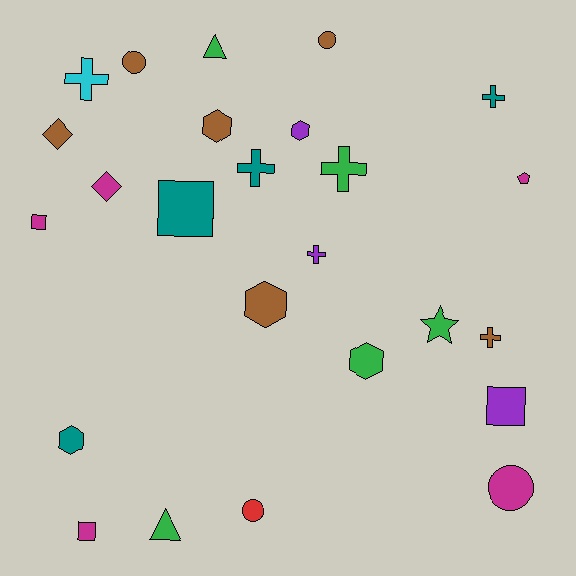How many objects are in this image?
There are 25 objects.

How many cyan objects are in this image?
There is 1 cyan object.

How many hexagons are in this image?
There are 5 hexagons.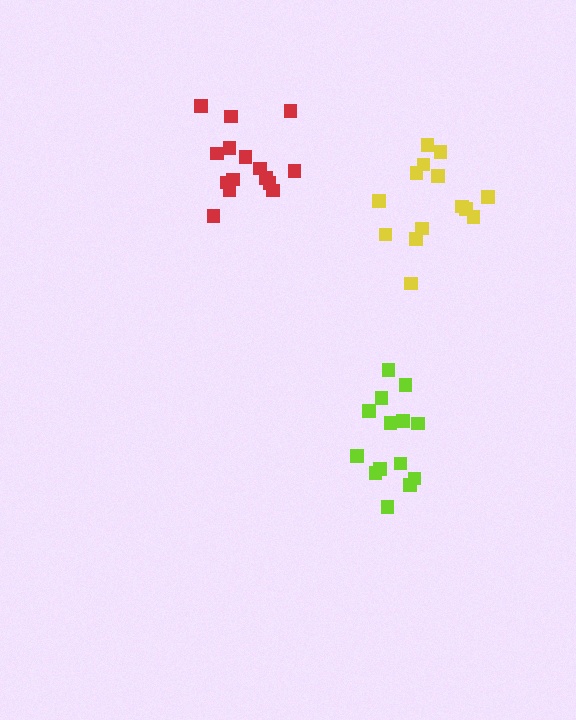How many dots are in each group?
Group 1: 15 dots, Group 2: 14 dots, Group 3: 14 dots (43 total).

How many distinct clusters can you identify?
There are 3 distinct clusters.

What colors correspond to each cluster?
The clusters are colored: red, lime, yellow.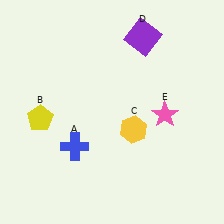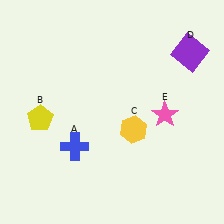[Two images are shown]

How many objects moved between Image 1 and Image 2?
1 object moved between the two images.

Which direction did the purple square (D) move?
The purple square (D) moved right.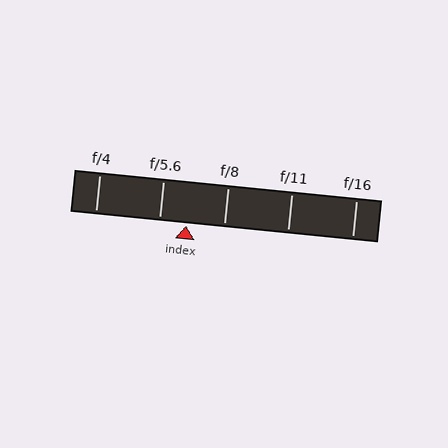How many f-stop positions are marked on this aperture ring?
There are 5 f-stop positions marked.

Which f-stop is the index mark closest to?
The index mark is closest to f/5.6.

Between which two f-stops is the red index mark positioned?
The index mark is between f/5.6 and f/8.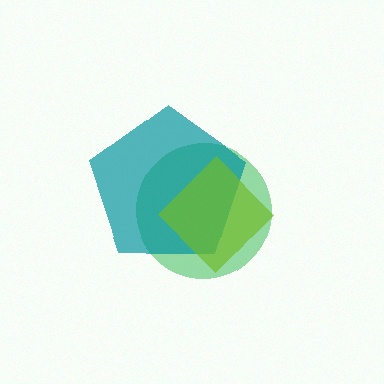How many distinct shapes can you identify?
There are 3 distinct shapes: a green circle, a teal pentagon, a lime diamond.